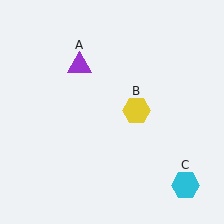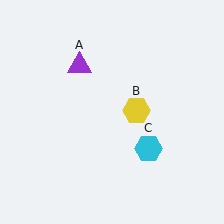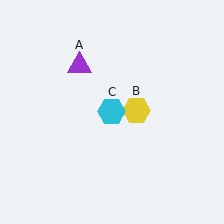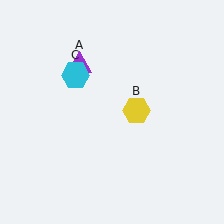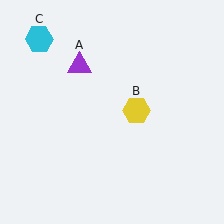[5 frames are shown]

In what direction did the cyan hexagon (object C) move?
The cyan hexagon (object C) moved up and to the left.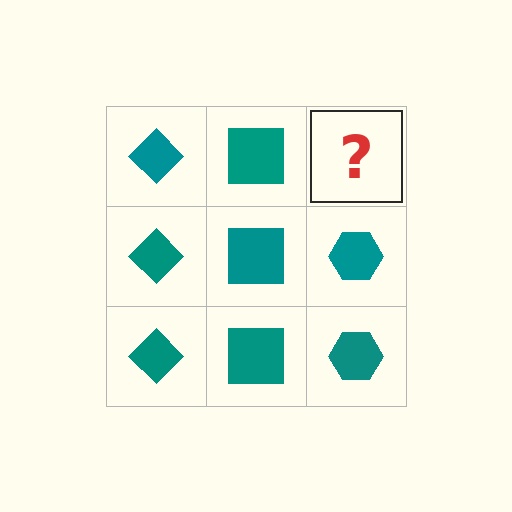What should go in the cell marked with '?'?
The missing cell should contain a teal hexagon.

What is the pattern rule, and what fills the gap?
The rule is that each column has a consistent shape. The gap should be filled with a teal hexagon.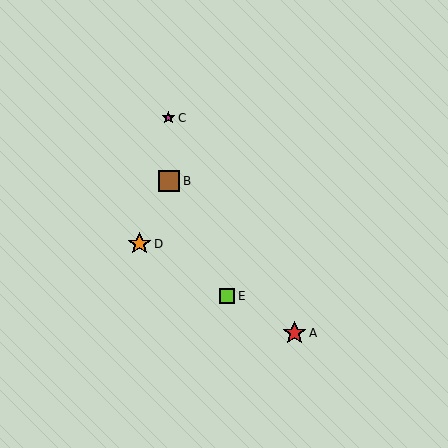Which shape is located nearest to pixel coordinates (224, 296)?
The lime square (labeled E) at (227, 296) is nearest to that location.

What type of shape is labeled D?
Shape D is an orange star.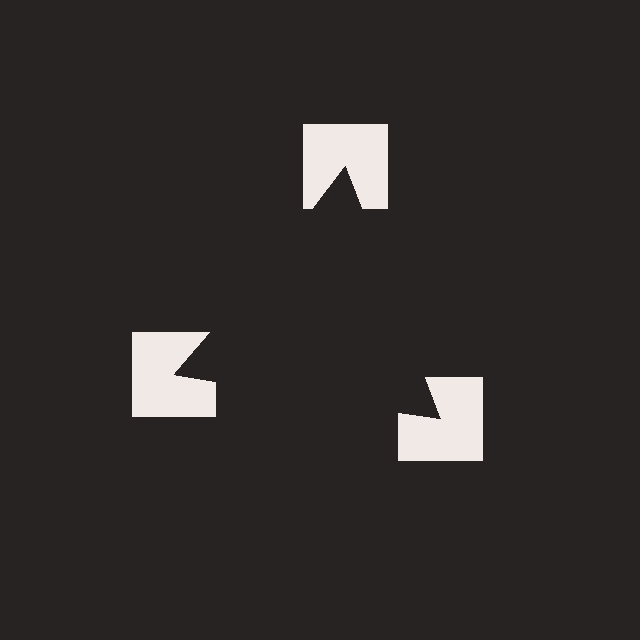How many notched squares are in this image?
There are 3 — one at each vertex of the illusory triangle.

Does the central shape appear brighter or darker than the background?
It typically appears slightly darker than the background, even though no actual brightness change is drawn.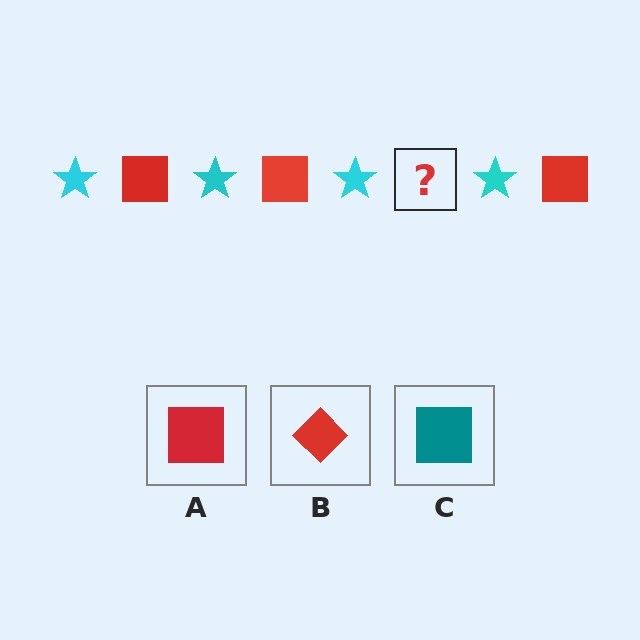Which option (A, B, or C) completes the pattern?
A.